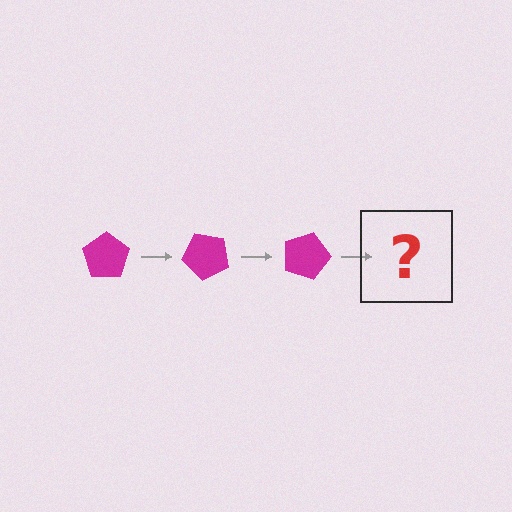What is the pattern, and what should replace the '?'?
The pattern is that the pentagon rotates 45 degrees each step. The '?' should be a magenta pentagon rotated 135 degrees.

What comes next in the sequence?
The next element should be a magenta pentagon rotated 135 degrees.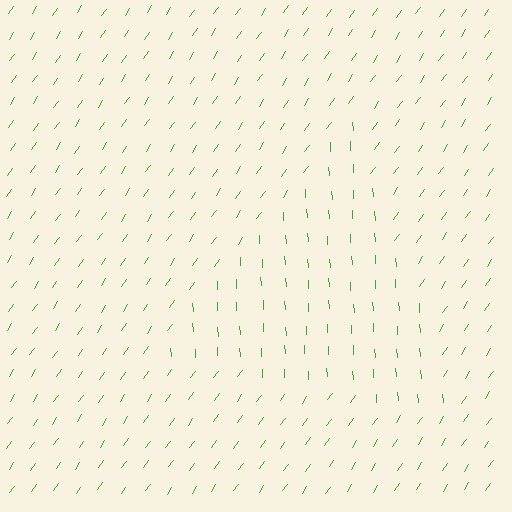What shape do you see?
I see a triangle.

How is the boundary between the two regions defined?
The boundary is defined purely by a change in line orientation (approximately 38 degrees difference). All lines are the same color and thickness.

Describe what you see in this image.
The image is filled with small green line segments. A triangle region in the image has lines oriented differently from the surrounding lines, creating a visible texture boundary.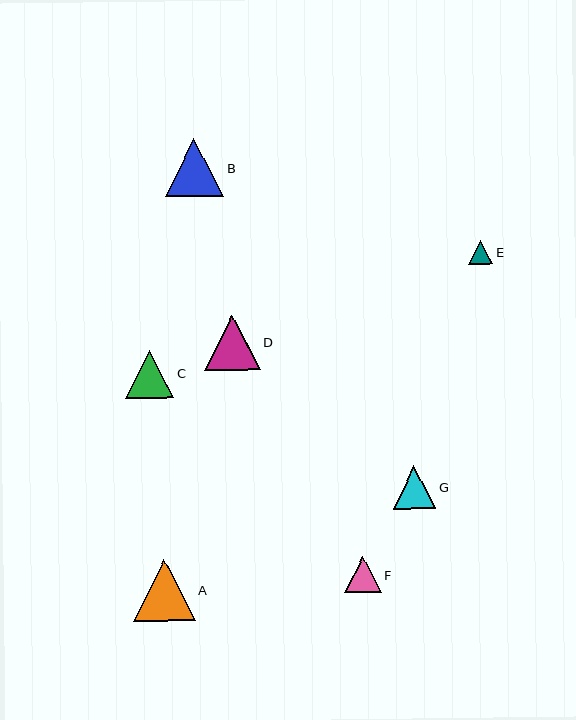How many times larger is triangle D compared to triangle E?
Triangle D is approximately 2.3 times the size of triangle E.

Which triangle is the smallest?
Triangle E is the smallest with a size of approximately 24 pixels.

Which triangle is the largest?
Triangle A is the largest with a size of approximately 62 pixels.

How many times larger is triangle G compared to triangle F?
Triangle G is approximately 1.2 times the size of triangle F.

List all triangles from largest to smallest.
From largest to smallest: A, B, D, C, G, F, E.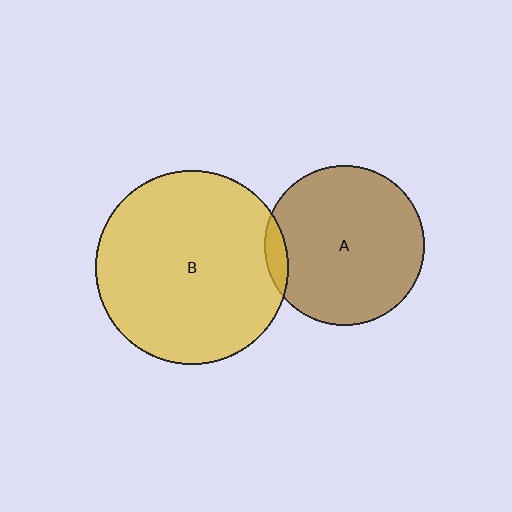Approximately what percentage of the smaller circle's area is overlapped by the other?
Approximately 5%.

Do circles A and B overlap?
Yes.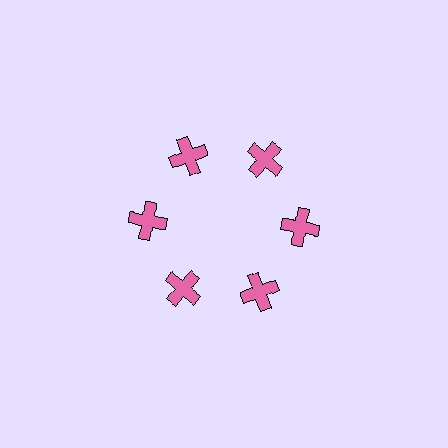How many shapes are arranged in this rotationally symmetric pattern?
There are 6 shapes, arranged in 6 groups of 1.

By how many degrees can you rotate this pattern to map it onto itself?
The pattern maps onto itself every 60 degrees of rotation.